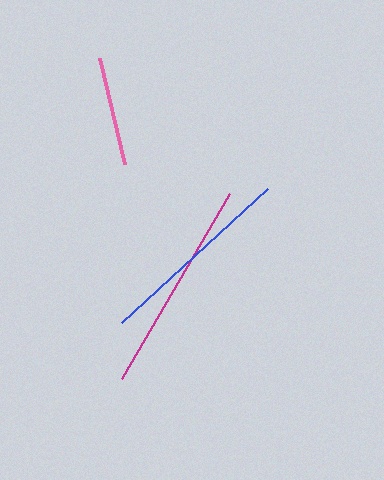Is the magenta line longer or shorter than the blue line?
The magenta line is longer than the blue line.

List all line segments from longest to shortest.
From longest to shortest: magenta, blue, pink.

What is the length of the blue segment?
The blue segment is approximately 198 pixels long.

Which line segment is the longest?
The magenta line is the longest at approximately 214 pixels.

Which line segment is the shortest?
The pink line is the shortest at approximately 109 pixels.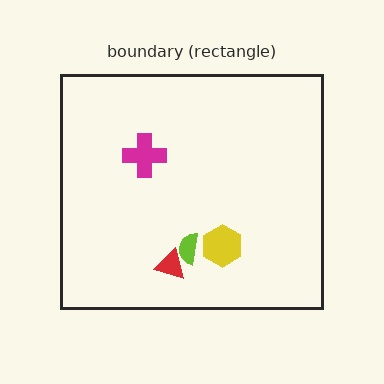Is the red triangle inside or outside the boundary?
Inside.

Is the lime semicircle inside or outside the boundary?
Inside.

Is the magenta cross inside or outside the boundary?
Inside.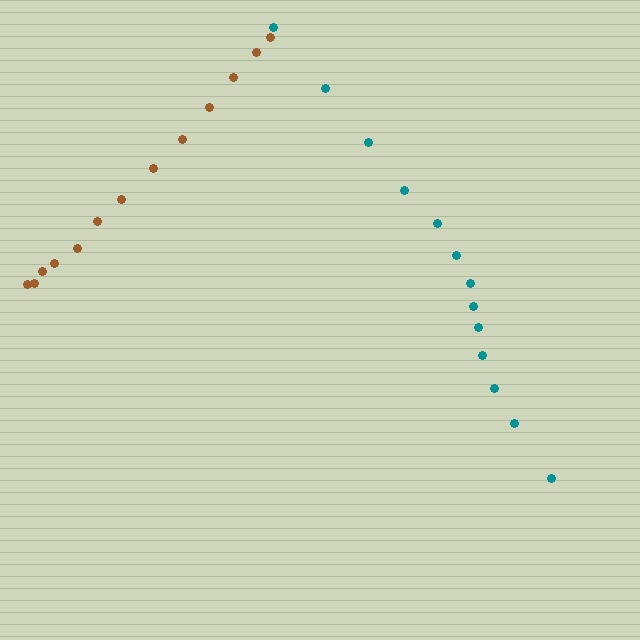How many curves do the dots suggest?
There are 2 distinct paths.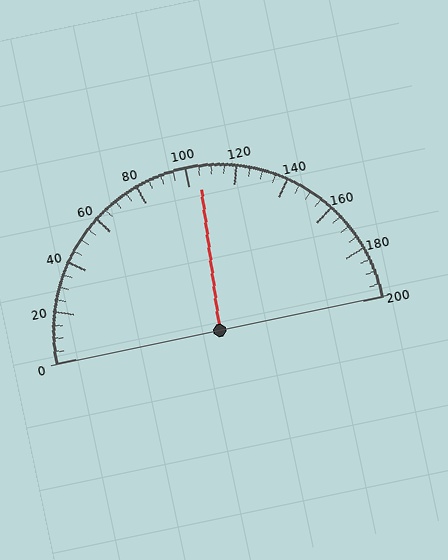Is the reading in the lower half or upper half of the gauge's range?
The reading is in the upper half of the range (0 to 200).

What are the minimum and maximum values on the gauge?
The gauge ranges from 0 to 200.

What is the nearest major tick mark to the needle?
The nearest major tick mark is 100.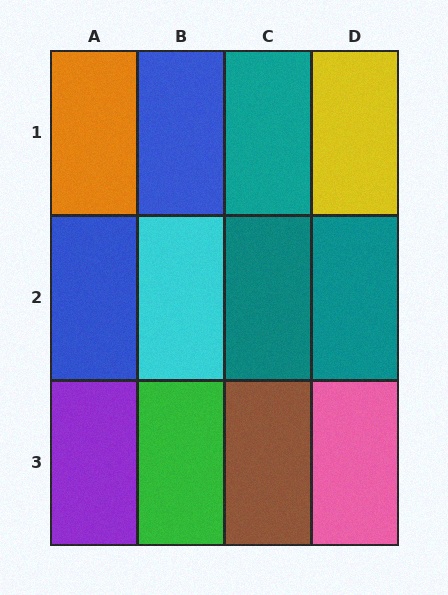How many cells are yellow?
1 cell is yellow.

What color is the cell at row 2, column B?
Cyan.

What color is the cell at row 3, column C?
Brown.